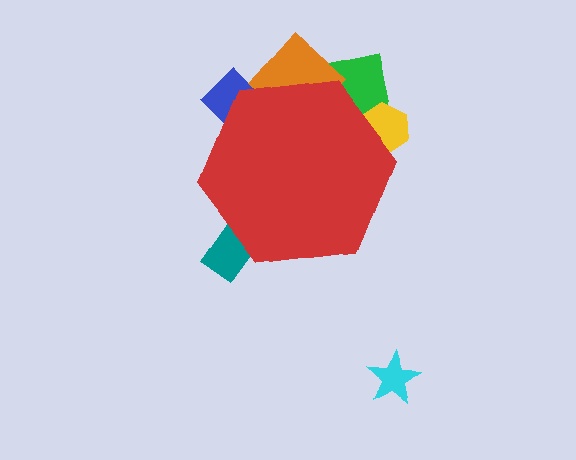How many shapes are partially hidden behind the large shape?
5 shapes are partially hidden.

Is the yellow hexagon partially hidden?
Yes, the yellow hexagon is partially hidden behind the red hexagon.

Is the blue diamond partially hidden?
Yes, the blue diamond is partially hidden behind the red hexagon.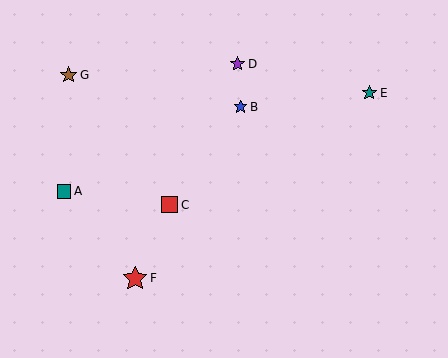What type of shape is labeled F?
Shape F is a red star.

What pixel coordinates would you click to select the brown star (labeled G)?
Click at (69, 75) to select the brown star G.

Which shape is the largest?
The red star (labeled F) is the largest.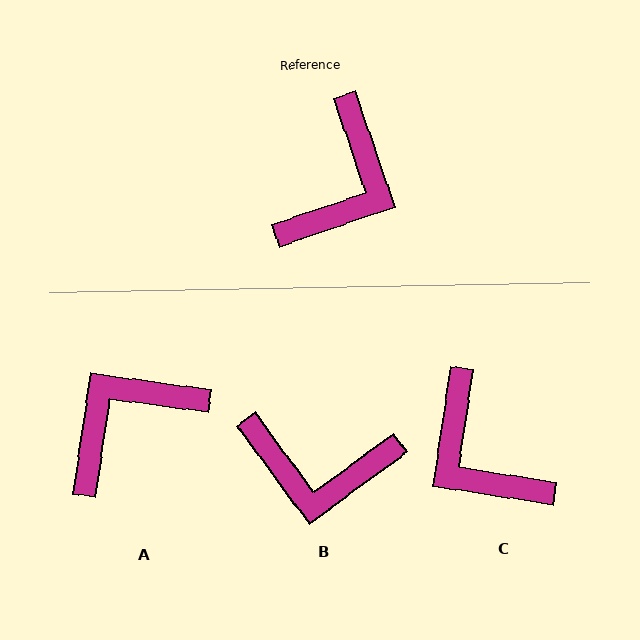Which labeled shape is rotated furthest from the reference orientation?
A, about 153 degrees away.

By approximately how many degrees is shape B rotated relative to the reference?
Approximately 73 degrees clockwise.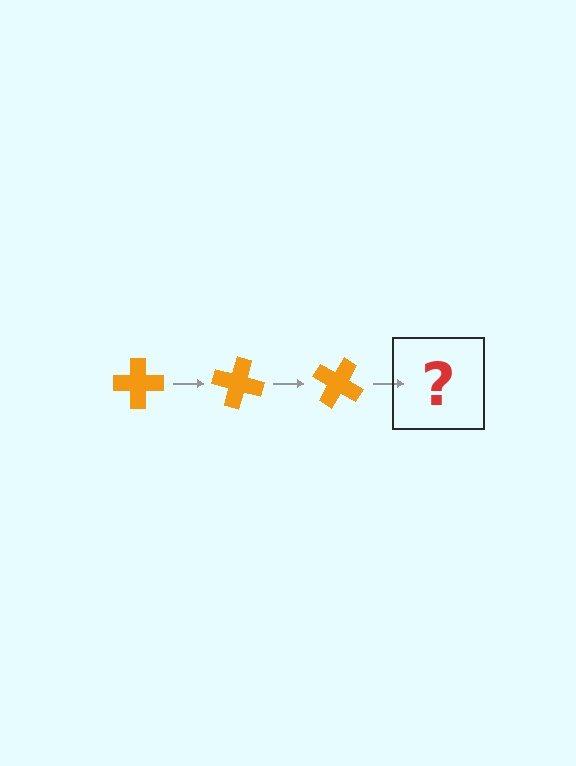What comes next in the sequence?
The next element should be an orange cross rotated 45 degrees.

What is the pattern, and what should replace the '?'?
The pattern is that the cross rotates 15 degrees each step. The '?' should be an orange cross rotated 45 degrees.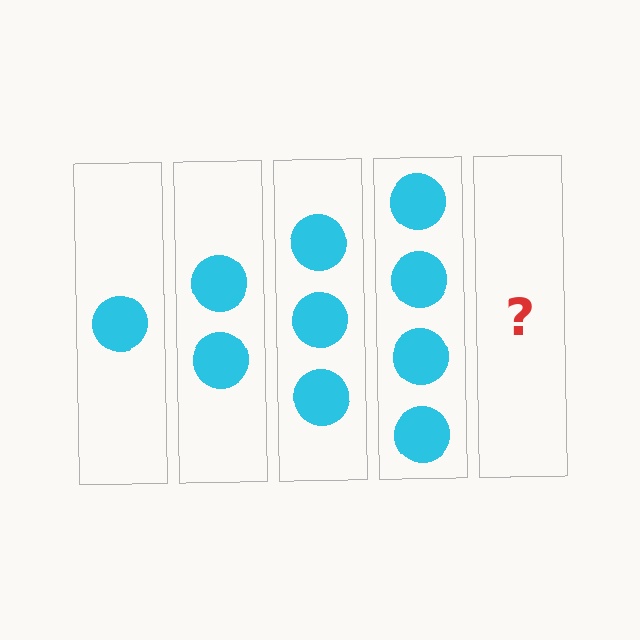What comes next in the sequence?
The next element should be 5 circles.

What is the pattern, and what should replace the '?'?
The pattern is that each step adds one more circle. The '?' should be 5 circles.